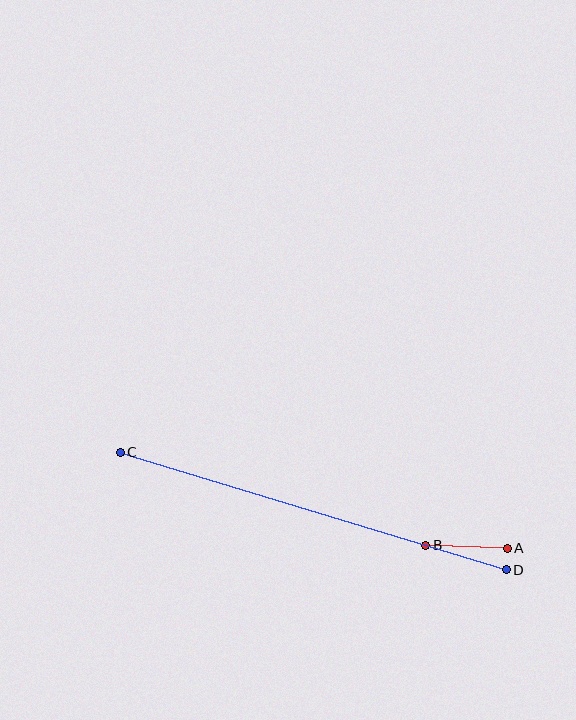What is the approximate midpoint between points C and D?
The midpoint is at approximately (313, 511) pixels.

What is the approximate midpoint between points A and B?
The midpoint is at approximately (467, 547) pixels.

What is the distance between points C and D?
The distance is approximately 403 pixels.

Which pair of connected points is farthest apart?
Points C and D are farthest apart.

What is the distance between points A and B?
The distance is approximately 81 pixels.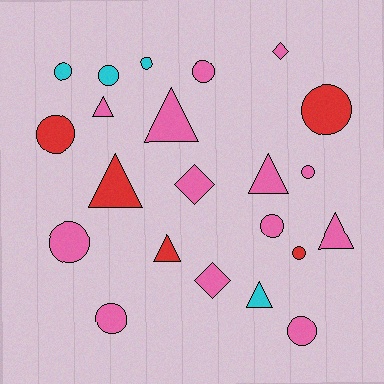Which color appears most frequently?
Pink, with 13 objects.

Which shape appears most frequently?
Circle, with 12 objects.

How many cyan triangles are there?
There is 1 cyan triangle.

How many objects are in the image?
There are 22 objects.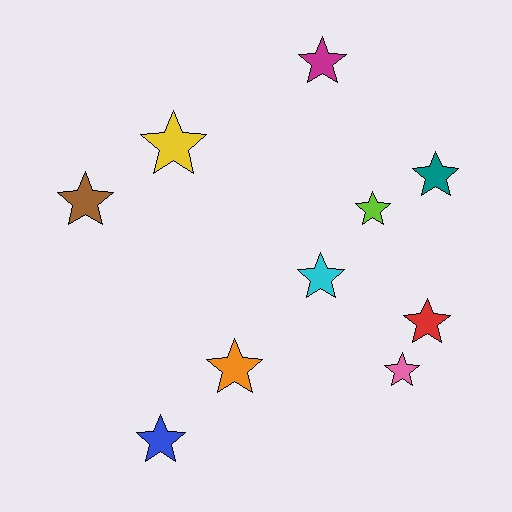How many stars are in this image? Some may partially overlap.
There are 10 stars.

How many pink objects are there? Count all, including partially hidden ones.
There is 1 pink object.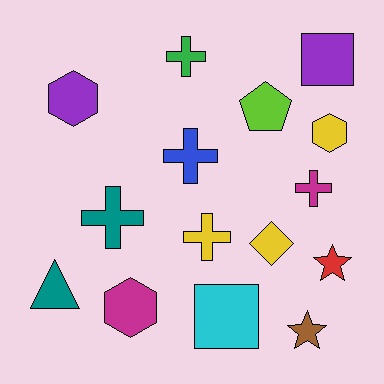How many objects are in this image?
There are 15 objects.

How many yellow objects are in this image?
There are 3 yellow objects.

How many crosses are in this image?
There are 5 crosses.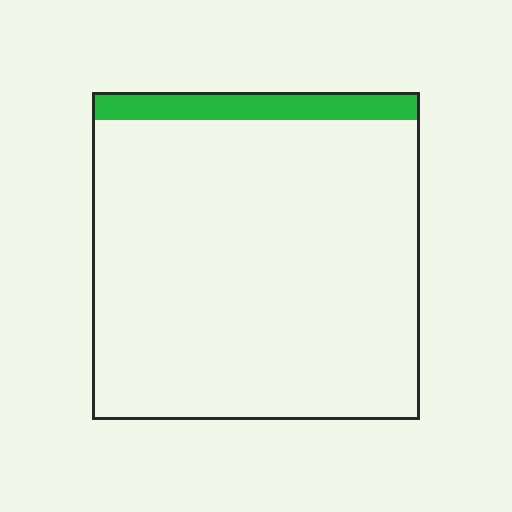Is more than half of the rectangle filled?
No.